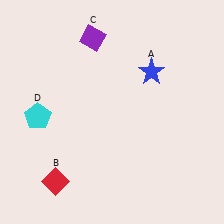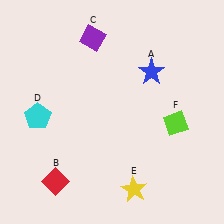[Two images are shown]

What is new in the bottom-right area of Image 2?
A lime diamond (F) was added in the bottom-right area of Image 2.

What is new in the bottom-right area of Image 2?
A yellow star (E) was added in the bottom-right area of Image 2.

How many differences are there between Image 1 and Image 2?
There are 2 differences between the two images.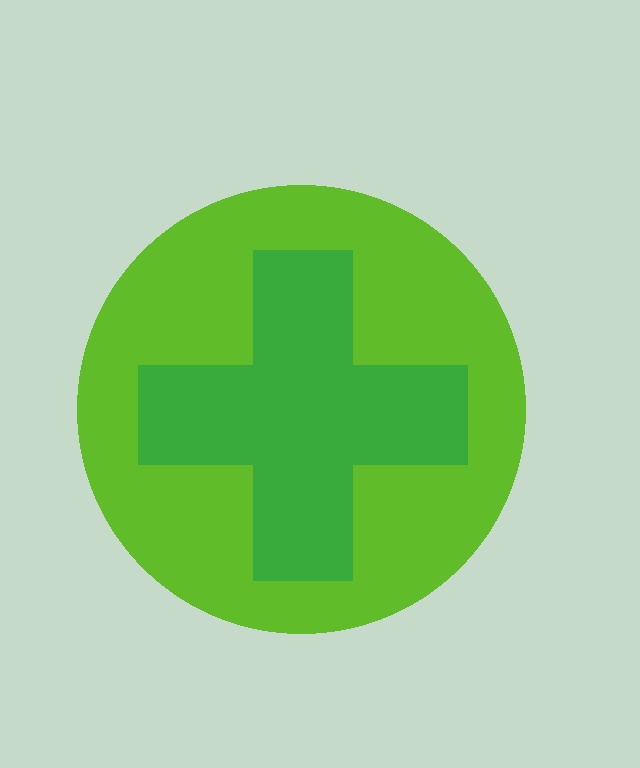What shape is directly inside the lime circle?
The green cross.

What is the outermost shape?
The lime circle.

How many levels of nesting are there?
2.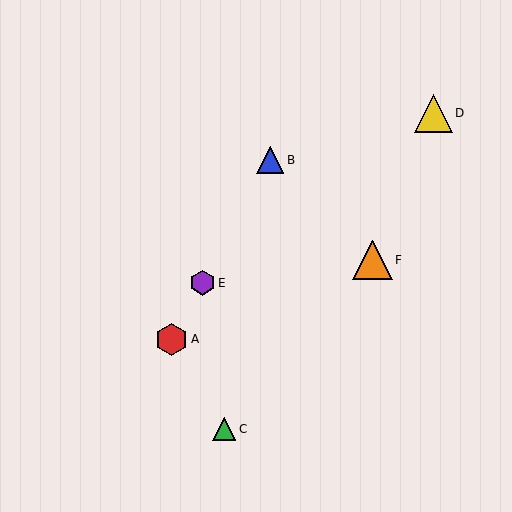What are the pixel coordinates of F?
Object F is at (372, 260).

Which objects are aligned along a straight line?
Objects A, B, E are aligned along a straight line.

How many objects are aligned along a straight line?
3 objects (A, B, E) are aligned along a straight line.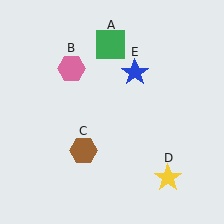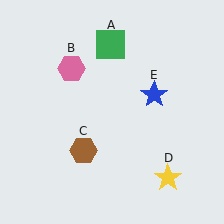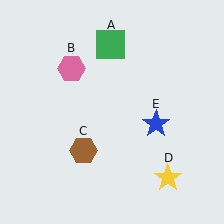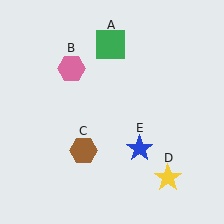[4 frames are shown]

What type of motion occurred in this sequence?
The blue star (object E) rotated clockwise around the center of the scene.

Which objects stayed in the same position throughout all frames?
Green square (object A) and pink hexagon (object B) and brown hexagon (object C) and yellow star (object D) remained stationary.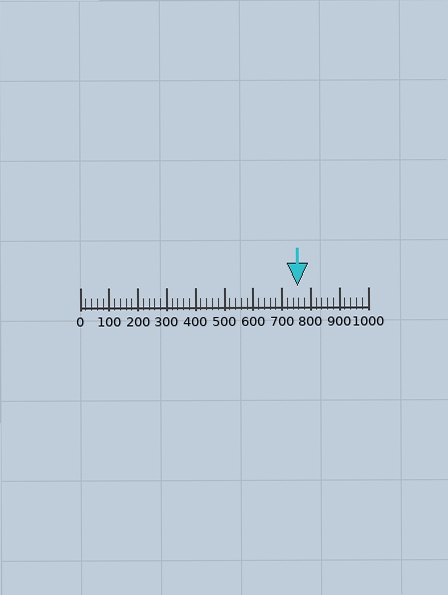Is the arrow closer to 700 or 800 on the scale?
The arrow is closer to 800.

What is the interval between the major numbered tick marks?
The major tick marks are spaced 100 units apart.